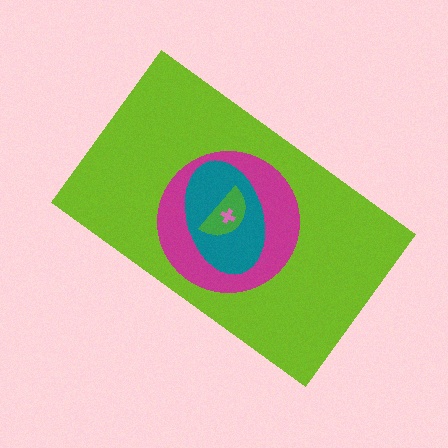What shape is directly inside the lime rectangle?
The magenta circle.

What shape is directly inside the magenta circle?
The teal ellipse.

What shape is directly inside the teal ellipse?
The green semicircle.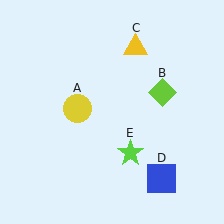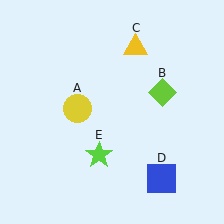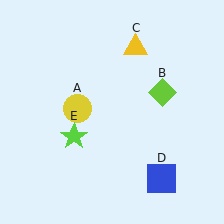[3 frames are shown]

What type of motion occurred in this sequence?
The lime star (object E) rotated clockwise around the center of the scene.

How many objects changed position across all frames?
1 object changed position: lime star (object E).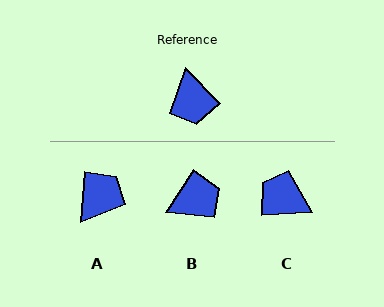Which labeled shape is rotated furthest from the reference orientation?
C, about 132 degrees away.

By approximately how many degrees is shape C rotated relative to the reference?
Approximately 132 degrees clockwise.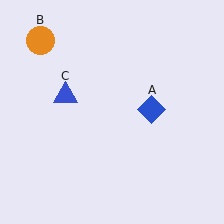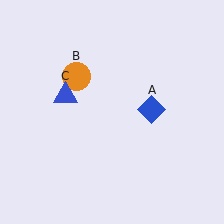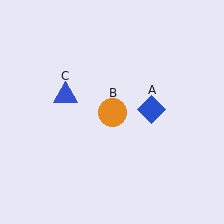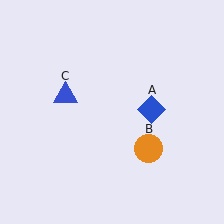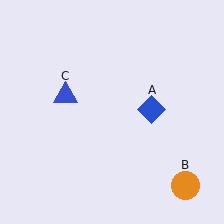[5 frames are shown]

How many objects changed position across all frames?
1 object changed position: orange circle (object B).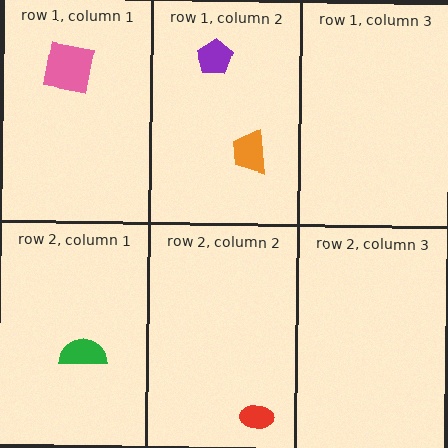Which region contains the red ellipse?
The row 2, column 2 region.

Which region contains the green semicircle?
The row 2, column 1 region.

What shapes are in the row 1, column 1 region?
The pink square.